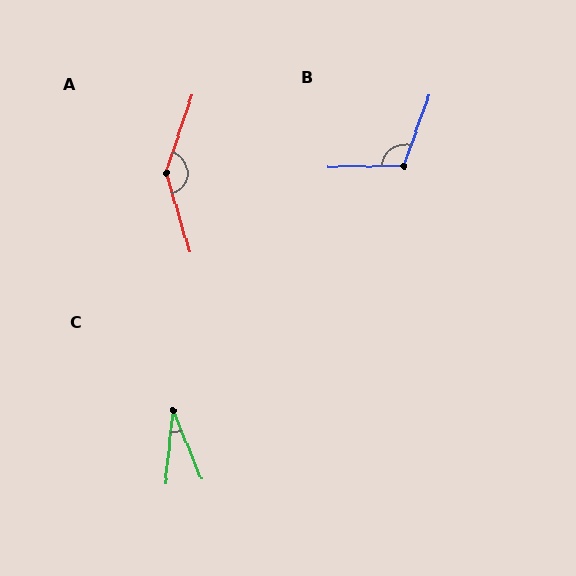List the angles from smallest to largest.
C (29°), B (110°), A (144°).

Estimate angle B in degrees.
Approximately 110 degrees.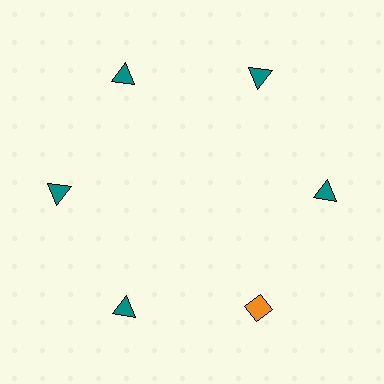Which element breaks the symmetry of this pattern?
The orange diamond at roughly the 5 o'clock position breaks the symmetry. All other shapes are teal triangles.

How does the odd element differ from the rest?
It differs in both color (orange instead of teal) and shape (diamond instead of triangle).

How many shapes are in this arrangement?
There are 6 shapes arranged in a ring pattern.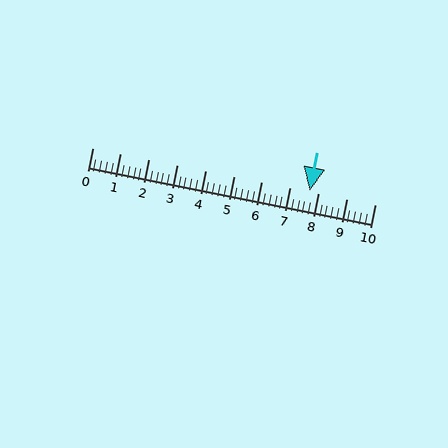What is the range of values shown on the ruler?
The ruler shows values from 0 to 10.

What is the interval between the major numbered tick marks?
The major tick marks are spaced 1 units apart.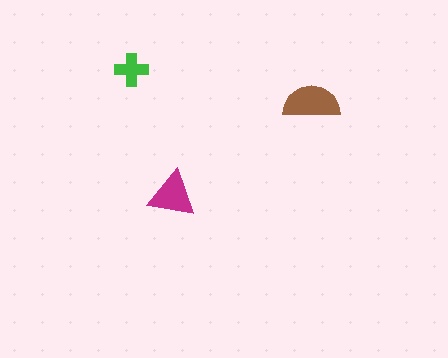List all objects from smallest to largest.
The green cross, the magenta triangle, the brown semicircle.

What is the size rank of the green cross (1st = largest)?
3rd.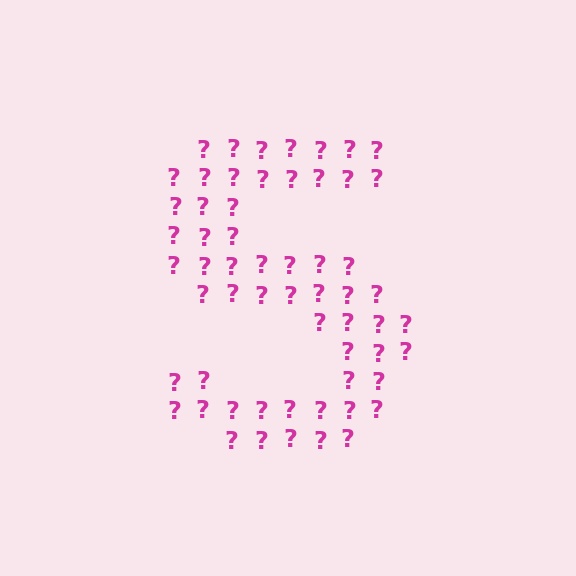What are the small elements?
The small elements are question marks.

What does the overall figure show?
The overall figure shows the letter S.